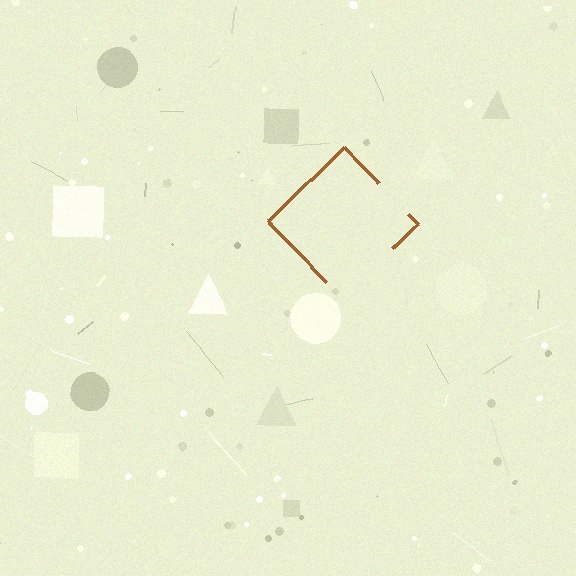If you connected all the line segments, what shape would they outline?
They would outline a diamond.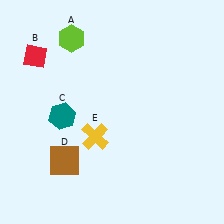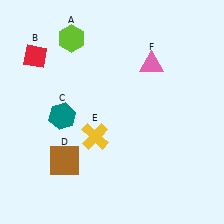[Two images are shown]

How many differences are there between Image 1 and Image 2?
There is 1 difference between the two images.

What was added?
A pink triangle (F) was added in Image 2.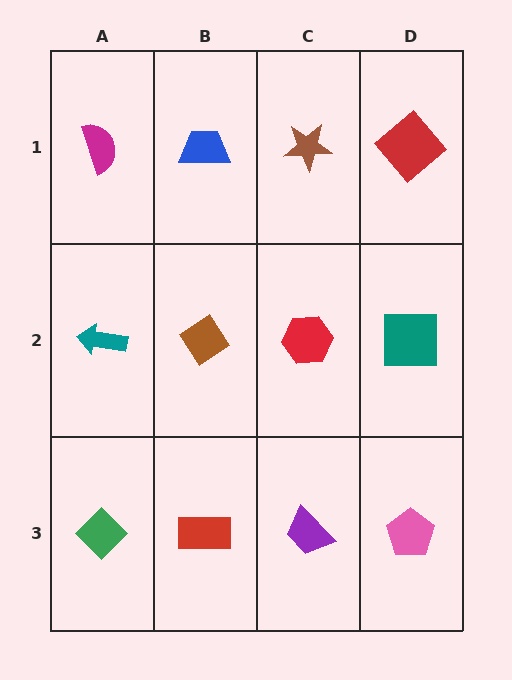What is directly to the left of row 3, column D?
A purple trapezoid.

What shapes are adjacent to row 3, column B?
A brown diamond (row 2, column B), a green diamond (row 3, column A), a purple trapezoid (row 3, column C).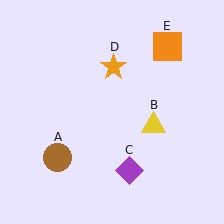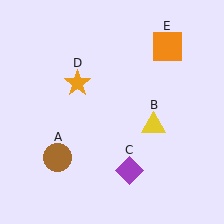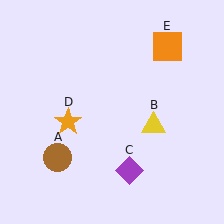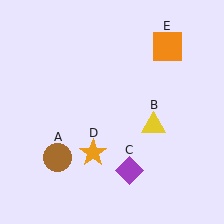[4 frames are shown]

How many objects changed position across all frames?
1 object changed position: orange star (object D).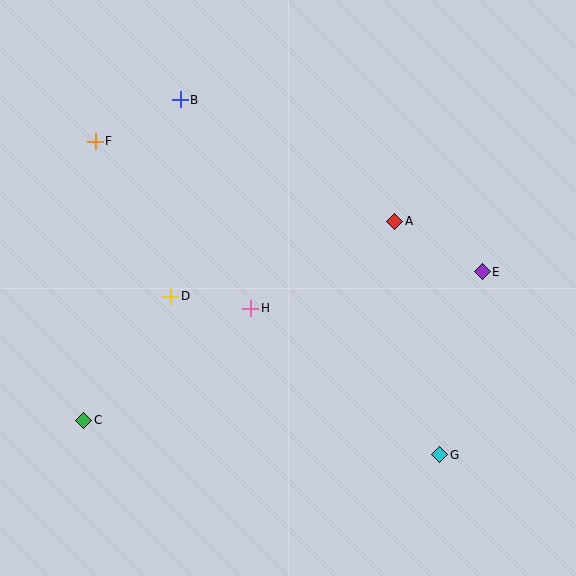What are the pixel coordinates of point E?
Point E is at (482, 272).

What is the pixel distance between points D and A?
The distance between D and A is 236 pixels.